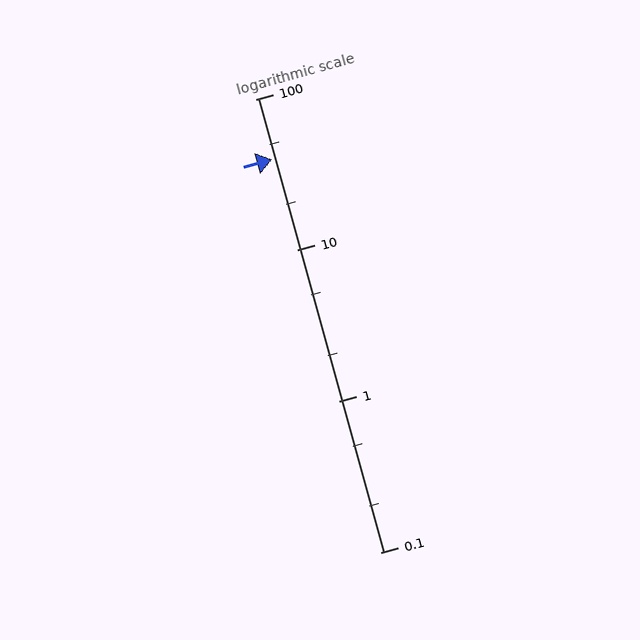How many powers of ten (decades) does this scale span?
The scale spans 3 decades, from 0.1 to 100.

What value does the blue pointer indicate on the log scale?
The pointer indicates approximately 40.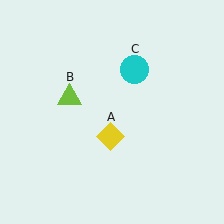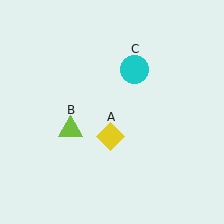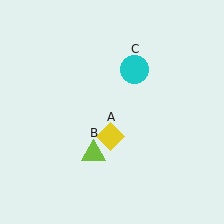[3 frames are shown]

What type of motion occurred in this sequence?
The lime triangle (object B) rotated counterclockwise around the center of the scene.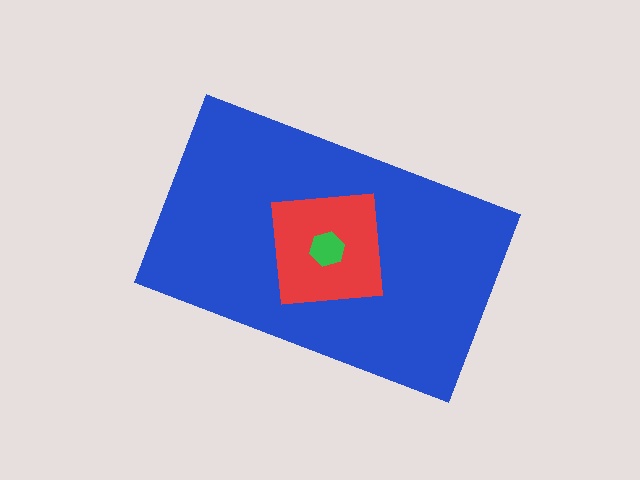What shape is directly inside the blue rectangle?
The red square.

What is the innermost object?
The green hexagon.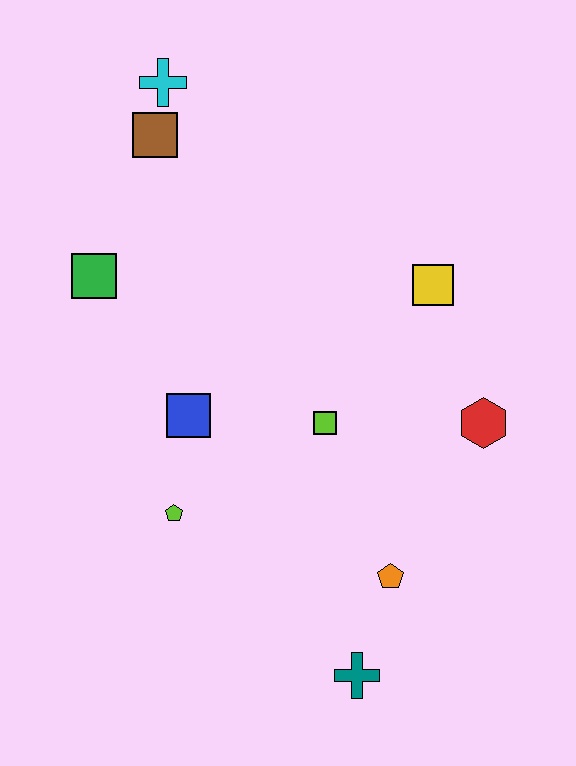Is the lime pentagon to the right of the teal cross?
No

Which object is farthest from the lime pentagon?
The cyan cross is farthest from the lime pentagon.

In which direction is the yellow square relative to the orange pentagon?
The yellow square is above the orange pentagon.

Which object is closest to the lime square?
The blue square is closest to the lime square.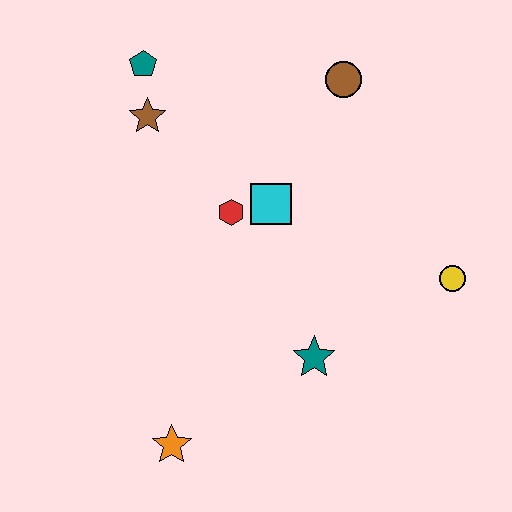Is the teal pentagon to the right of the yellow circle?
No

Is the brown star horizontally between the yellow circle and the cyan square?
No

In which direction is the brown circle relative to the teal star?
The brown circle is above the teal star.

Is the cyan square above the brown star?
No